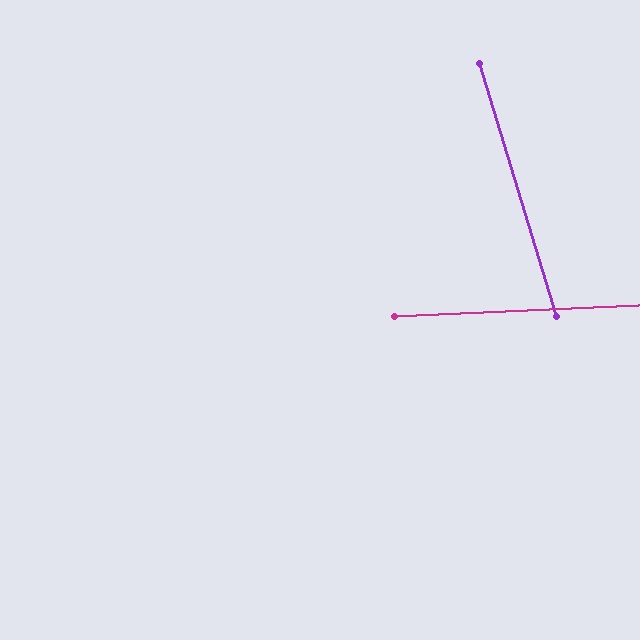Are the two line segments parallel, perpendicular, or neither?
Neither parallel nor perpendicular — they differ by about 76°.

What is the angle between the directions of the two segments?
Approximately 76 degrees.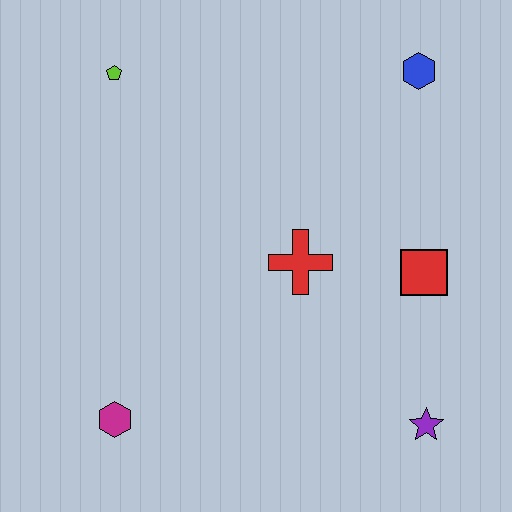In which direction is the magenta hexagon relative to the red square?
The magenta hexagon is to the left of the red square.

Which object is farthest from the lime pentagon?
The purple star is farthest from the lime pentagon.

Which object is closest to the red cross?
The red square is closest to the red cross.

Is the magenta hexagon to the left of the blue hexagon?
Yes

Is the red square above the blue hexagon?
No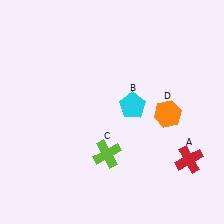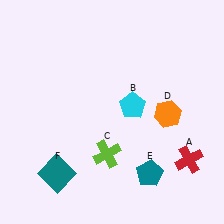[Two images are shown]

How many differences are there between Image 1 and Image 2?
There are 2 differences between the two images.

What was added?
A teal pentagon (E), a teal square (F) were added in Image 2.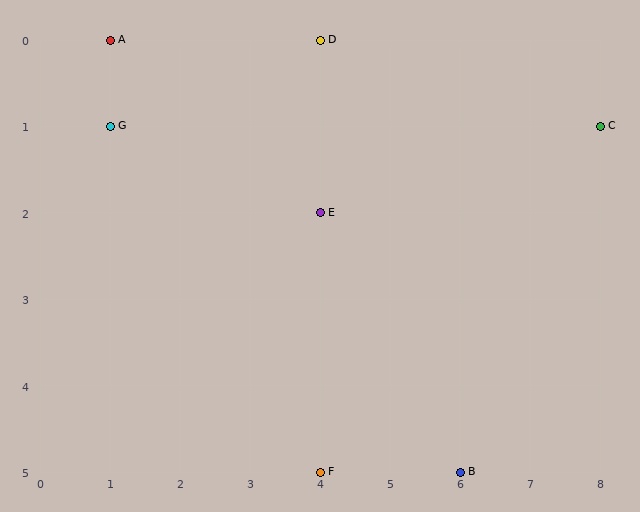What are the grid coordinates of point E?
Point E is at grid coordinates (4, 2).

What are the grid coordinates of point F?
Point F is at grid coordinates (4, 5).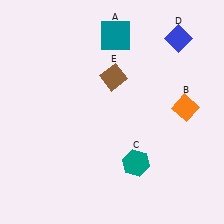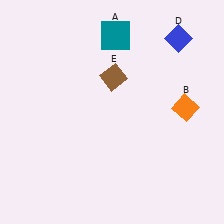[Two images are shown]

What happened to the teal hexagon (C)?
The teal hexagon (C) was removed in Image 2. It was in the bottom-right area of Image 1.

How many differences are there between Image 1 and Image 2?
There is 1 difference between the two images.